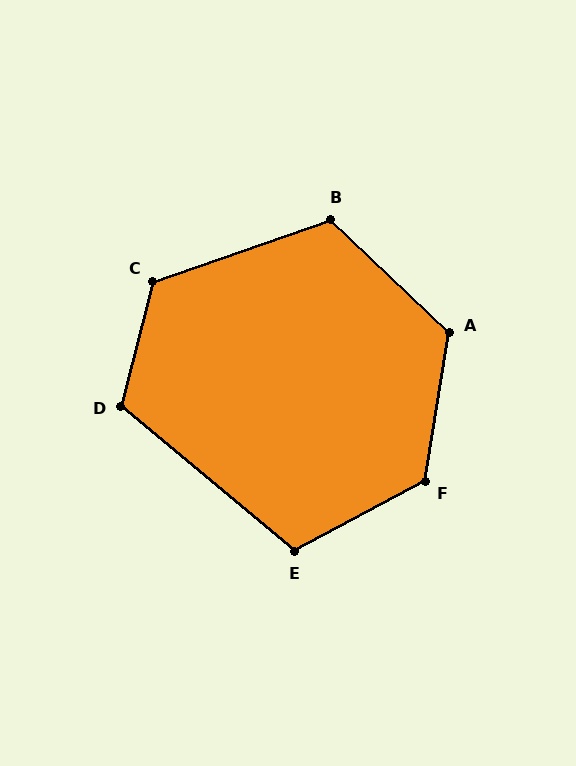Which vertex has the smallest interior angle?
E, at approximately 112 degrees.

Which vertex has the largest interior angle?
F, at approximately 127 degrees.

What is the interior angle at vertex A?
Approximately 124 degrees (obtuse).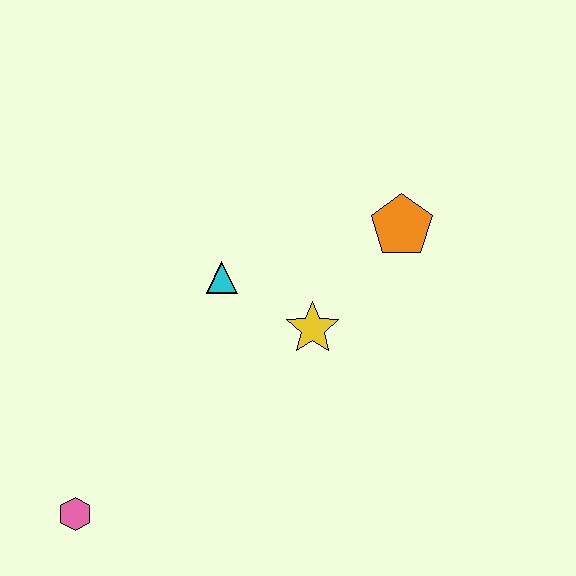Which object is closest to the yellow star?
The cyan triangle is closest to the yellow star.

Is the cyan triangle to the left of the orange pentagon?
Yes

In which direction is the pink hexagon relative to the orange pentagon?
The pink hexagon is to the left of the orange pentagon.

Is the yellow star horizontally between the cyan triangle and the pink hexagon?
No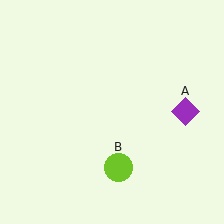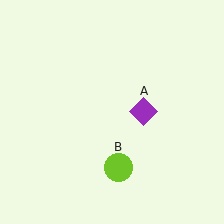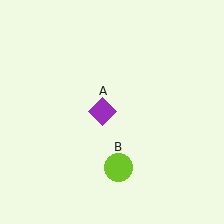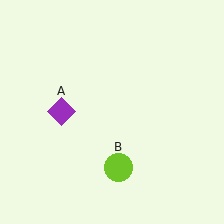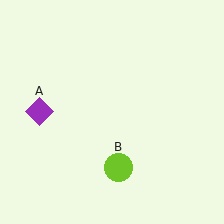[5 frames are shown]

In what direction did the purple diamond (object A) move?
The purple diamond (object A) moved left.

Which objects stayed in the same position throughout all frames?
Lime circle (object B) remained stationary.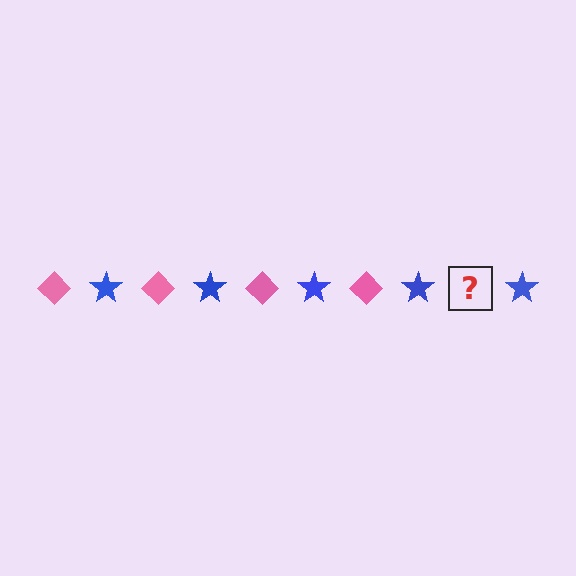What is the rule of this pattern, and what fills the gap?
The rule is that the pattern alternates between pink diamond and blue star. The gap should be filled with a pink diamond.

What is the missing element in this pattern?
The missing element is a pink diamond.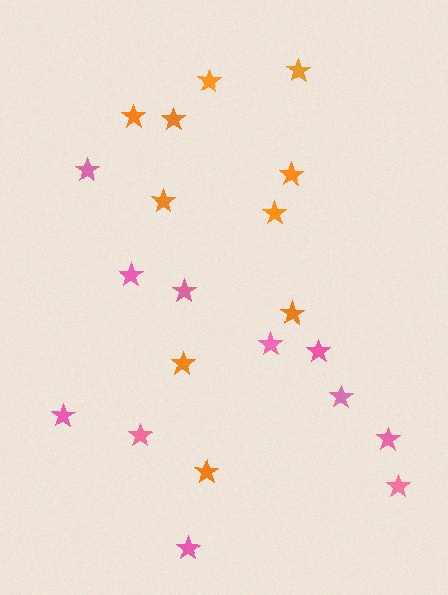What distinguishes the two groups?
There are 2 groups: one group of pink stars (11) and one group of orange stars (10).